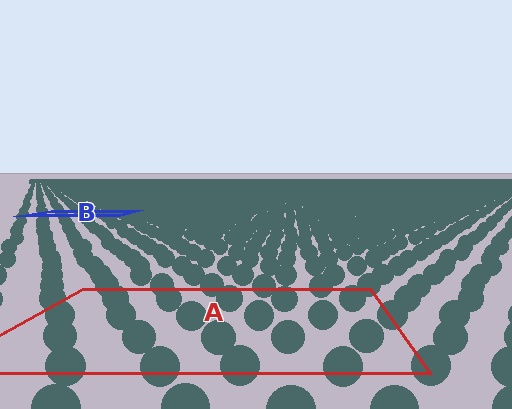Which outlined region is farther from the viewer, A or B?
Region B is farther from the viewer — the texture elements inside it appear smaller and more densely packed.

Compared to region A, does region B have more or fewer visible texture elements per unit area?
Region B has more texture elements per unit area — they are packed more densely because it is farther away.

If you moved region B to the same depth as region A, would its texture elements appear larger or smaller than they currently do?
They would appear larger. At a closer depth, the same texture elements are projected at a bigger on-screen size.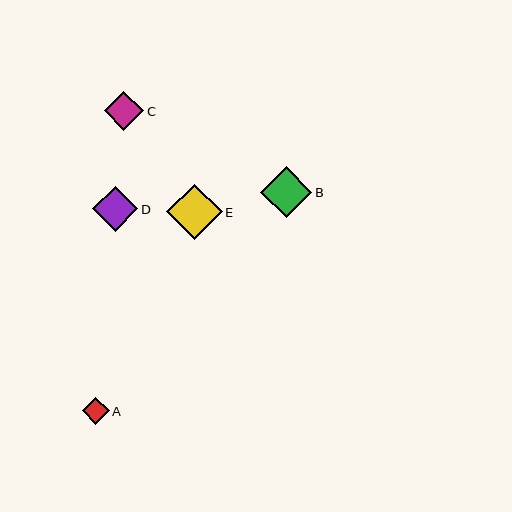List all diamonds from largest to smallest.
From largest to smallest: E, B, D, C, A.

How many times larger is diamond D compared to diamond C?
Diamond D is approximately 1.2 times the size of diamond C.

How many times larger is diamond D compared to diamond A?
Diamond D is approximately 1.7 times the size of diamond A.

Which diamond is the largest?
Diamond E is the largest with a size of approximately 56 pixels.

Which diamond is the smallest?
Diamond A is the smallest with a size of approximately 27 pixels.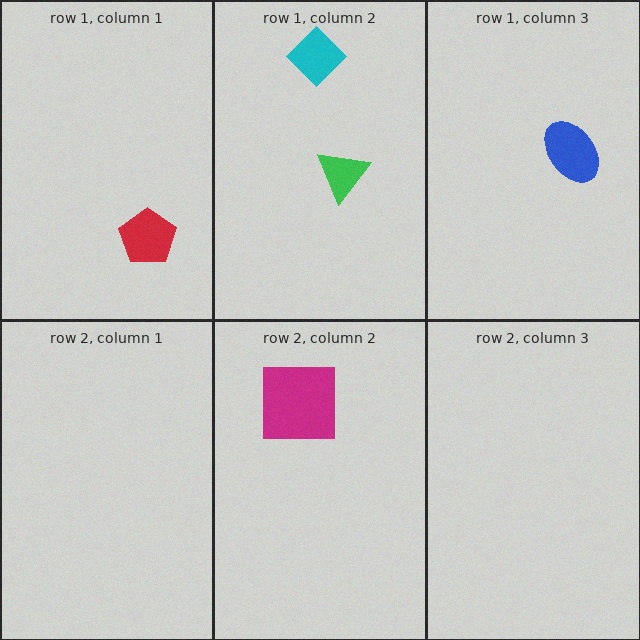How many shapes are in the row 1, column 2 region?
2.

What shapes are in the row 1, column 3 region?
The blue ellipse.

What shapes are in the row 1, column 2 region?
The cyan diamond, the green triangle.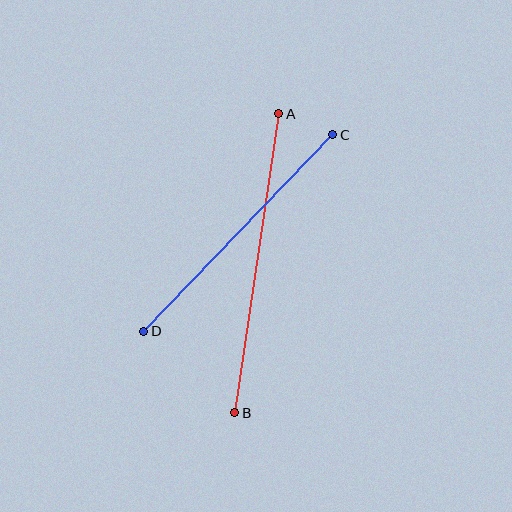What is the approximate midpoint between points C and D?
The midpoint is at approximately (238, 233) pixels.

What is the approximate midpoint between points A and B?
The midpoint is at approximately (257, 263) pixels.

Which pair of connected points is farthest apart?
Points A and B are farthest apart.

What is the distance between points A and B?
The distance is approximately 302 pixels.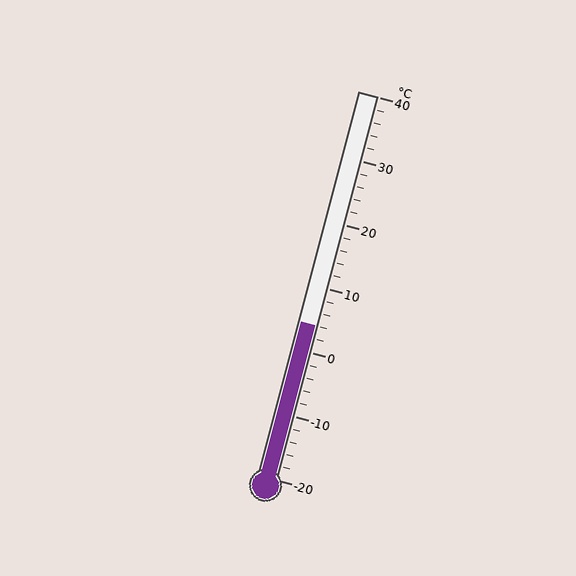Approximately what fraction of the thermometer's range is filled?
The thermometer is filled to approximately 40% of its range.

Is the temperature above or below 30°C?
The temperature is below 30°C.